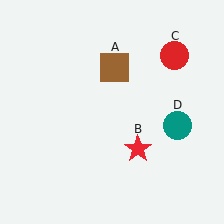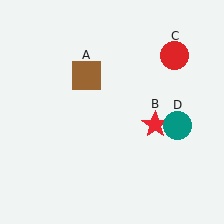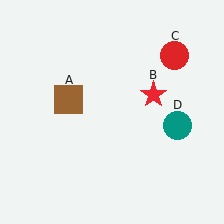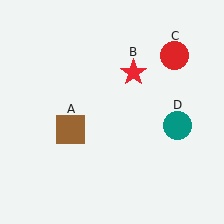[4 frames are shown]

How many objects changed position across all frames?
2 objects changed position: brown square (object A), red star (object B).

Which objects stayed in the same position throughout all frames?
Red circle (object C) and teal circle (object D) remained stationary.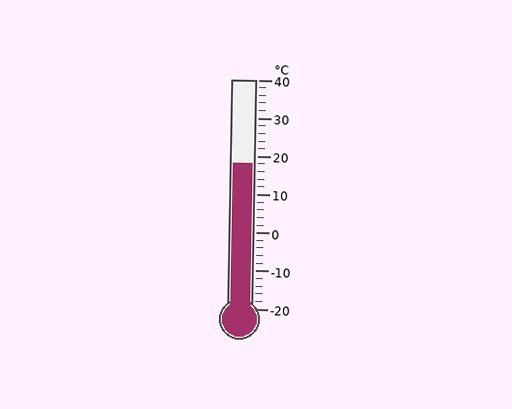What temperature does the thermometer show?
The thermometer shows approximately 18°C.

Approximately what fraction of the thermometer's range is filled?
The thermometer is filled to approximately 65% of its range.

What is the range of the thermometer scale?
The thermometer scale ranges from -20°C to 40°C.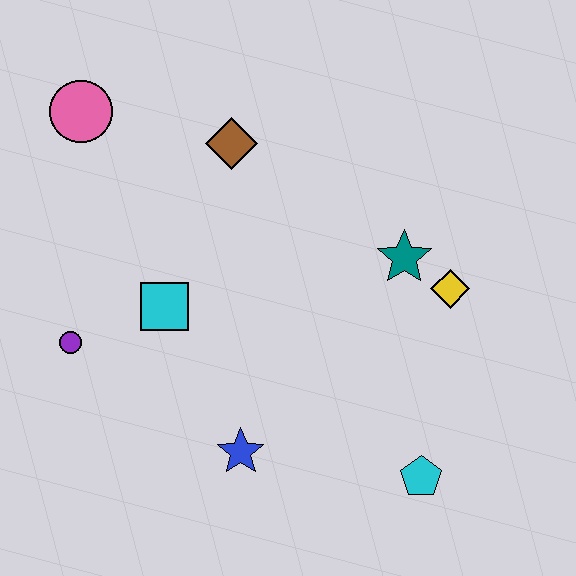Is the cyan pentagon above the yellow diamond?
No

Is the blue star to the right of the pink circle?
Yes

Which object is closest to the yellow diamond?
The teal star is closest to the yellow diamond.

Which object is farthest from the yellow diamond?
The pink circle is farthest from the yellow diamond.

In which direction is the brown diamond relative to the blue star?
The brown diamond is above the blue star.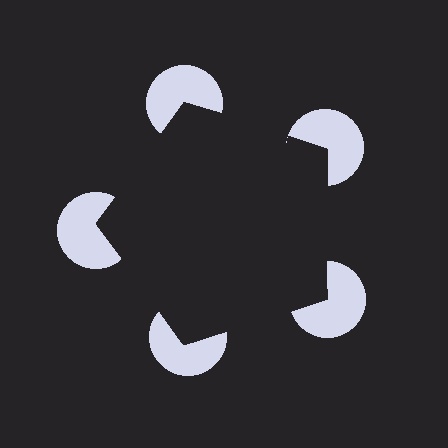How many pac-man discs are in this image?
There are 5 — one at each vertex of the illusory pentagon.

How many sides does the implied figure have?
5 sides.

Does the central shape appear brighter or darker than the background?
It typically appears slightly darker than the background, even though no actual brightness change is drawn.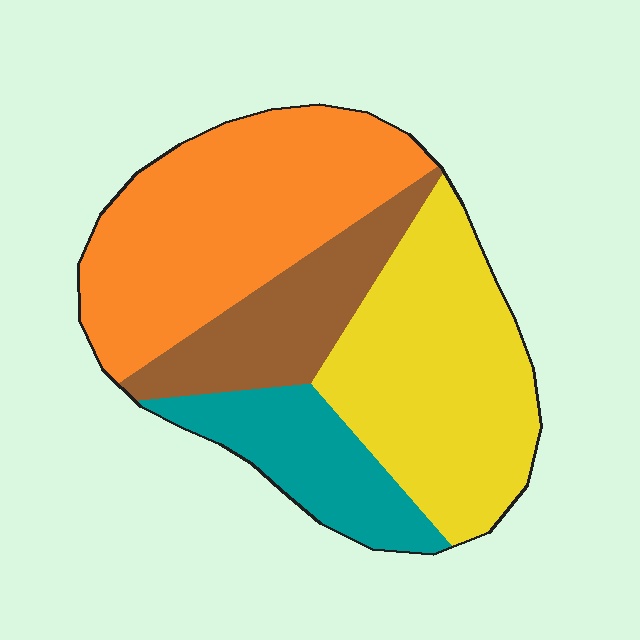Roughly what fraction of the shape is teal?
Teal takes up about one sixth (1/6) of the shape.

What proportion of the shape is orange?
Orange takes up between a quarter and a half of the shape.